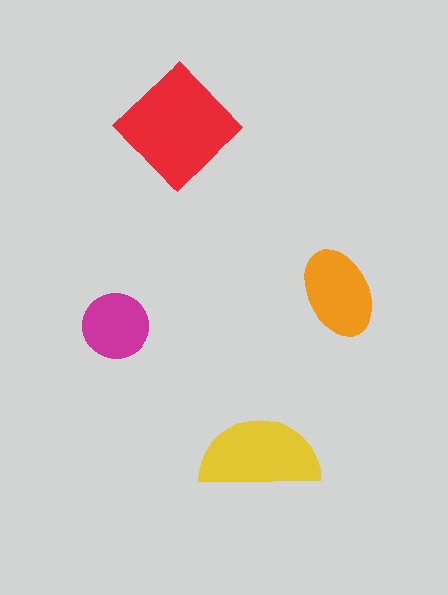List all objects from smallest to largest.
The magenta circle, the orange ellipse, the yellow semicircle, the red diamond.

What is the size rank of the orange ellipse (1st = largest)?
3rd.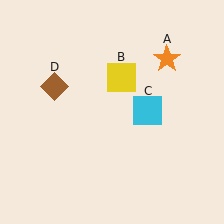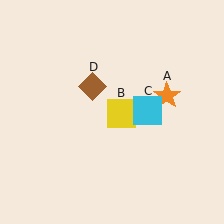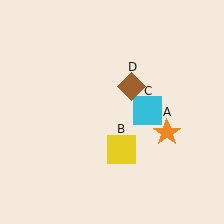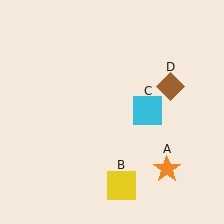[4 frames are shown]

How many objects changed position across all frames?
3 objects changed position: orange star (object A), yellow square (object B), brown diamond (object D).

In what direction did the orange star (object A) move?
The orange star (object A) moved down.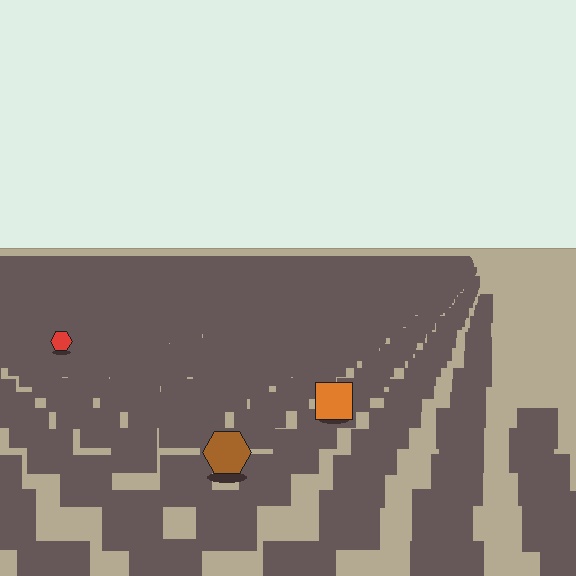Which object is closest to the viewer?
The brown hexagon is closest. The texture marks near it are larger and more spread out.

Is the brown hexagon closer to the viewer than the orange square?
Yes. The brown hexagon is closer — you can tell from the texture gradient: the ground texture is coarser near it.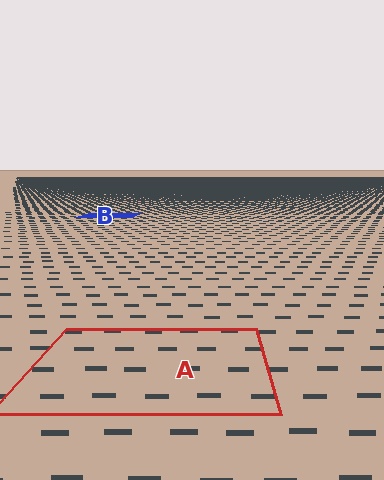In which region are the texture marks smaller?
The texture marks are smaller in region B, because it is farther away.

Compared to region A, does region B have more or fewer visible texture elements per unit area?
Region B has more texture elements per unit area — they are packed more densely because it is farther away.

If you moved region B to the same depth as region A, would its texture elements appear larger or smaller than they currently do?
They would appear larger. At a closer depth, the same texture elements are projected at a bigger on-screen size.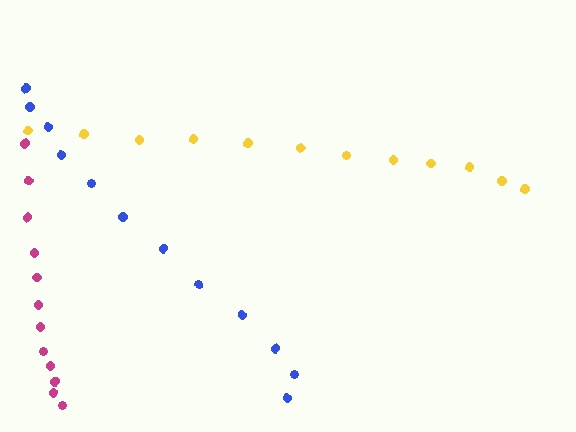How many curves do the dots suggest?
There are 3 distinct paths.